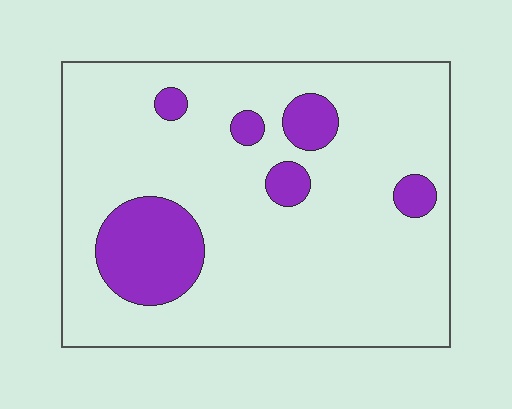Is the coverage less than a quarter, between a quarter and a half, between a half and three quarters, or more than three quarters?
Less than a quarter.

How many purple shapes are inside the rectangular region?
6.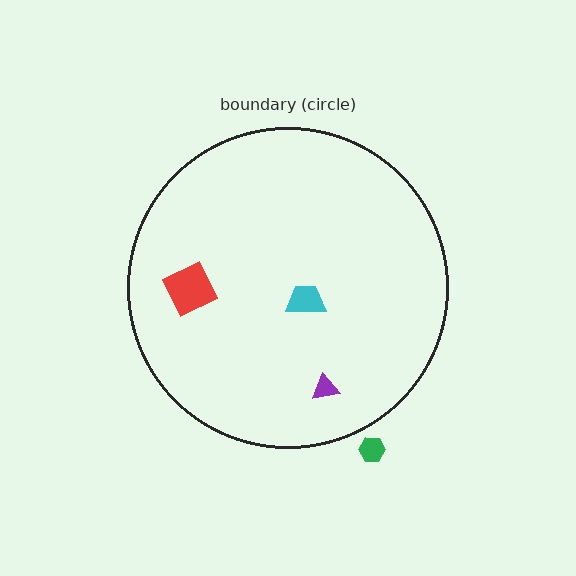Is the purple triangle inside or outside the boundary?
Inside.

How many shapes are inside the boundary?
3 inside, 1 outside.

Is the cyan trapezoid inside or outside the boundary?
Inside.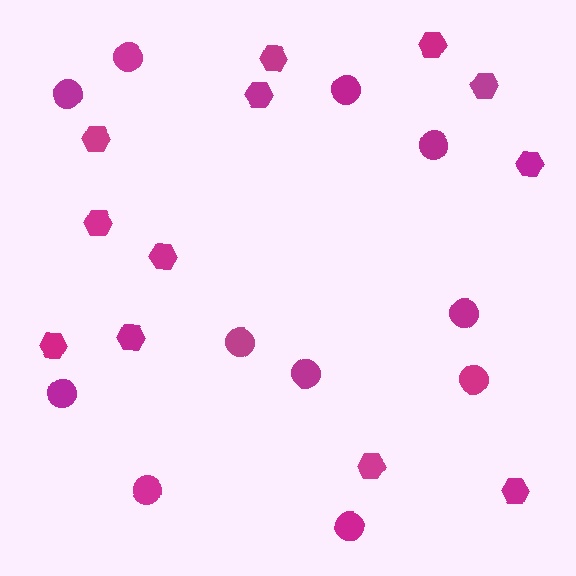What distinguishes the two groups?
There are 2 groups: one group of hexagons (12) and one group of circles (11).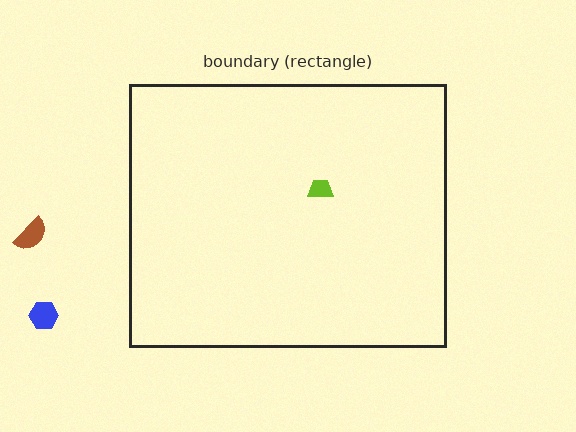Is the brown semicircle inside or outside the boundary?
Outside.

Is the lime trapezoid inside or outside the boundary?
Inside.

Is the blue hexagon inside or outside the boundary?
Outside.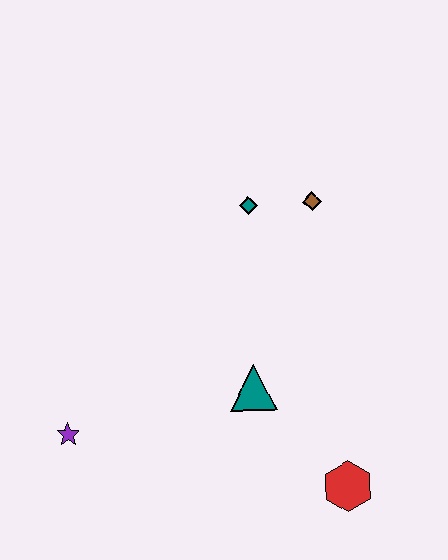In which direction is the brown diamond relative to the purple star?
The brown diamond is to the right of the purple star.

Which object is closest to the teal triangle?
The red hexagon is closest to the teal triangle.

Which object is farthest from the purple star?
The brown diamond is farthest from the purple star.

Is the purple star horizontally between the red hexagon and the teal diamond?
No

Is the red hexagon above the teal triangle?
No